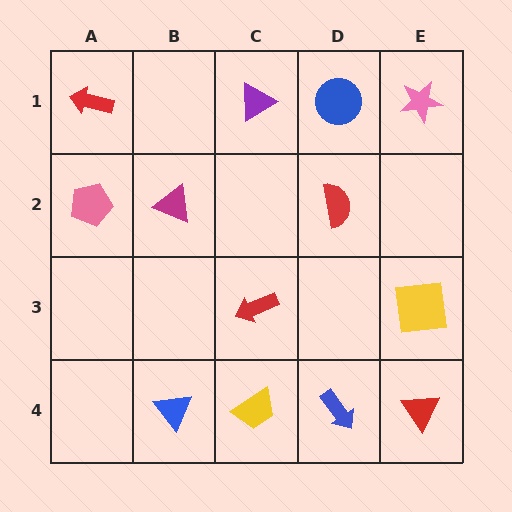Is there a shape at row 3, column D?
No, that cell is empty.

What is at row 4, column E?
A red triangle.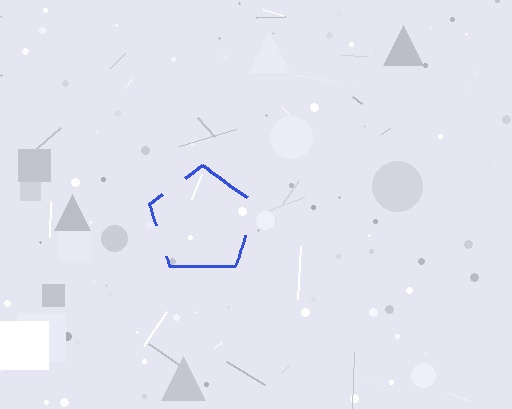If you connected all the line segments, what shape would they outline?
They would outline a pentagon.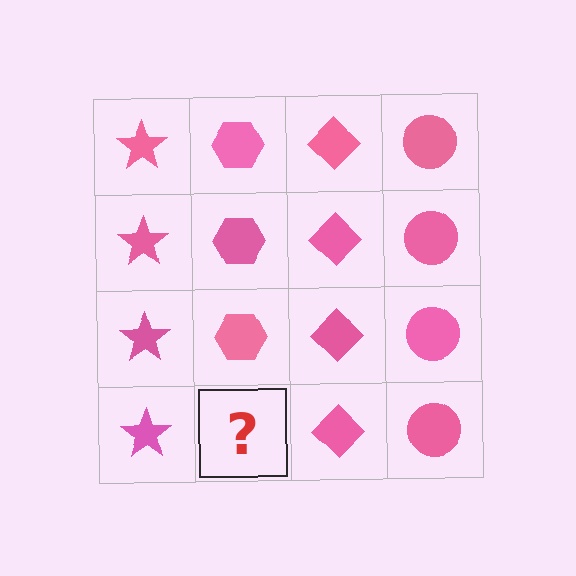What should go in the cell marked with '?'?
The missing cell should contain a pink hexagon.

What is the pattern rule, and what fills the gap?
The rule is that each column has a consistent shape. The gap should be filled with a pink hexagon.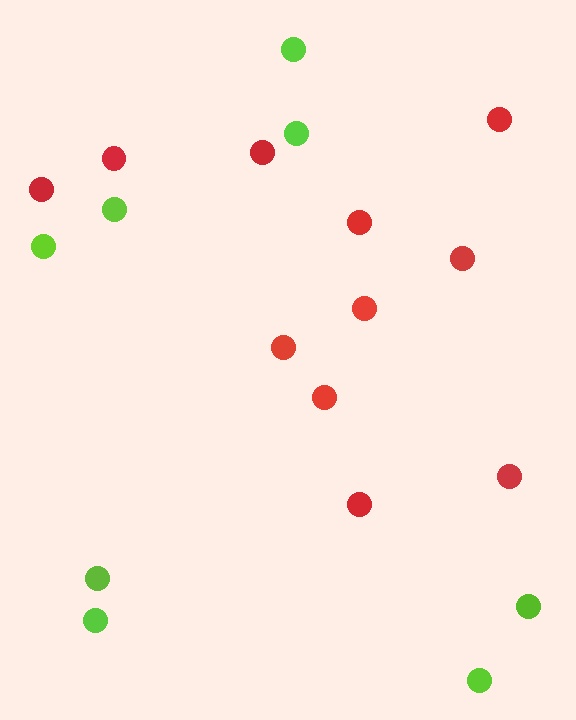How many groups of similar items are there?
There are 2 groups: one group of red circles (11) and one group of lime circles (8).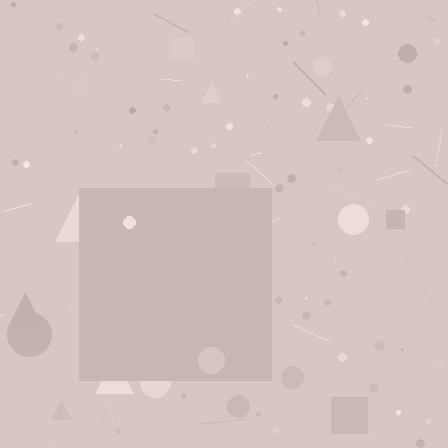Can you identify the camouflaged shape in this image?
The camouflaged shape is a square.